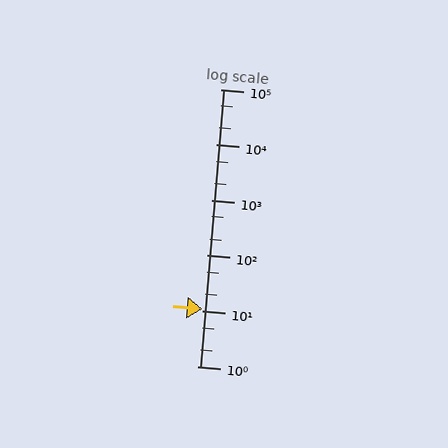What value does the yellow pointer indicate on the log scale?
The pointer indicates approximately 11.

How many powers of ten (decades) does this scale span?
The scale spans 5 decades, from 1 to 100000.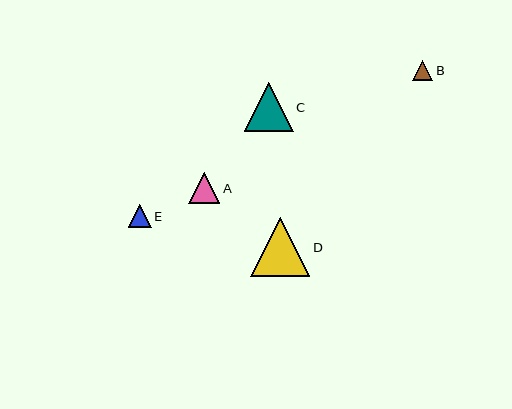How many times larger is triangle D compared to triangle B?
Triangle D is approximately 2.9 times the size of triangle B.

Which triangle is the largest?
Triangle D is the largest with a size of approximately 59 pixels.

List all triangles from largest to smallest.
From largest to smallest: D, C, A, E, B.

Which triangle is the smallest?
Triangle B is the smallest with a size of approximately 20 pixels.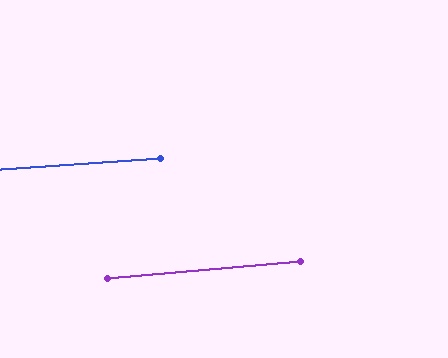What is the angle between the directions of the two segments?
Approximately 1 degree.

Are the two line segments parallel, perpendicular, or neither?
Parallel — their directions differ by only 1.0°.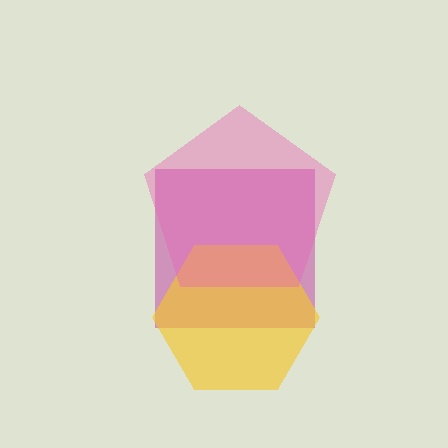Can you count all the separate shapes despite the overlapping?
Yes, there are 3 separate shapes.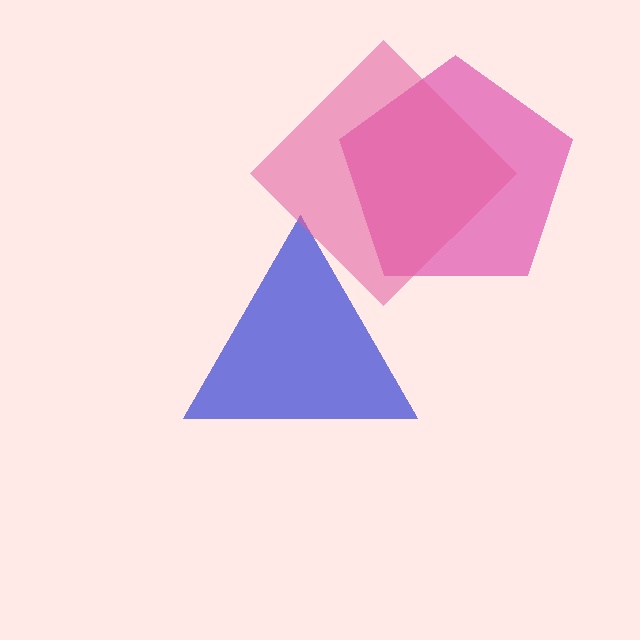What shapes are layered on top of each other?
The layered shapes are: a magenta pentagon, a blue triangle, a pink diamond.